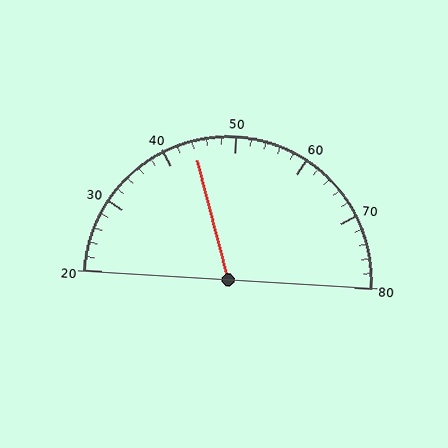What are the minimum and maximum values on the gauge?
The gauge ranges from 20 to 80.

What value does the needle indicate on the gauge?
The needle indicates approximately 44.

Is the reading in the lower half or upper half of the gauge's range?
The reading is in the lower half of the range (20 to 80).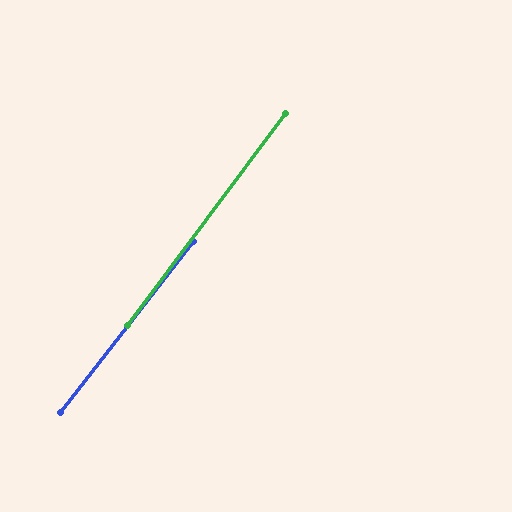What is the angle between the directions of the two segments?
Approximately 1 degree.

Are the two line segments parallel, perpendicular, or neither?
Parallel — their directions differ by only 1.2°.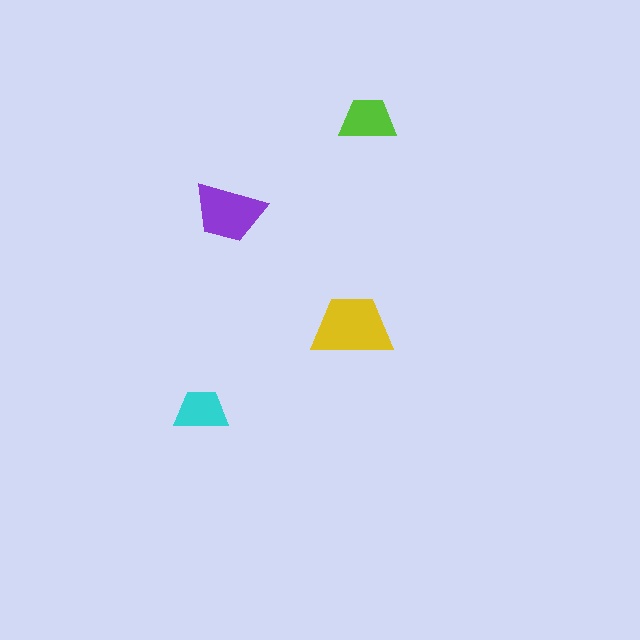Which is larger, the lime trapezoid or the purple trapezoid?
The purple one.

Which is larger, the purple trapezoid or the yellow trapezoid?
The yellow one.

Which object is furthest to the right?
The lime trapezoid is rightmost.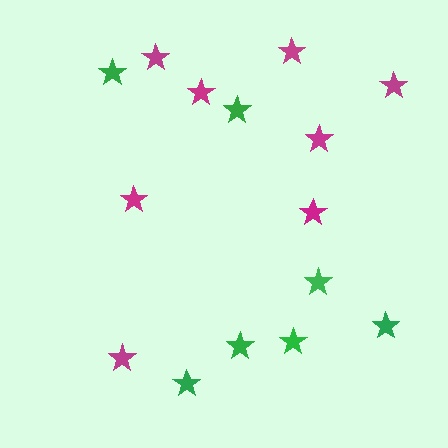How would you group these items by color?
There are 2 groups: one group of green stars (7) and one group of magenta stars (8).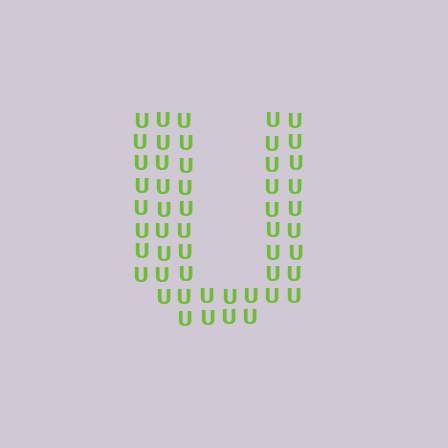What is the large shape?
The large shape is the letter U.